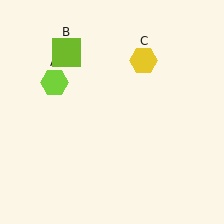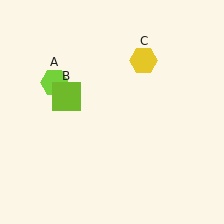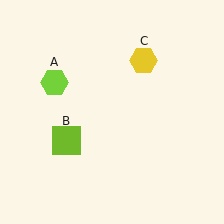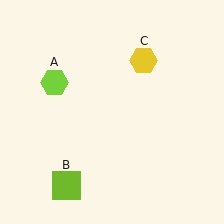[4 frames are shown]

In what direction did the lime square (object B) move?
The lime square (object B) moved down.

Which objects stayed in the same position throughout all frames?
Lime hexagon (object A) and yellow hexagon (object C) remained stationary.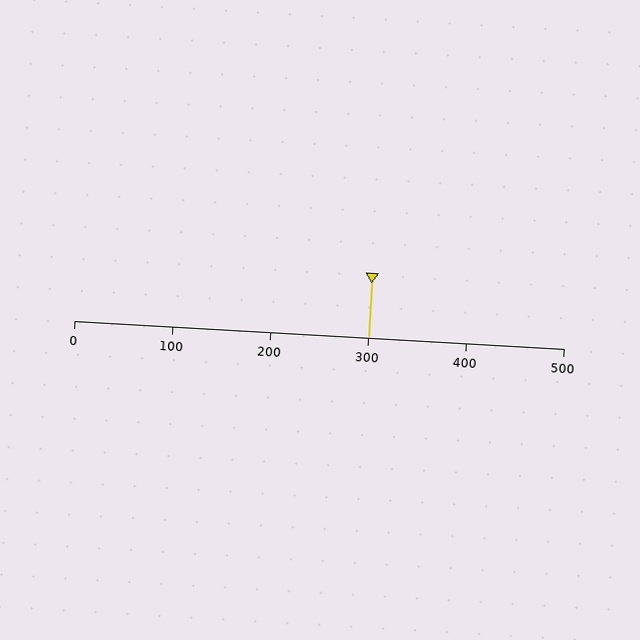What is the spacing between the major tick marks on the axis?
The major ticks are spaced 100 apart.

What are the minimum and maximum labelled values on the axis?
The axis runs from 0 to 500.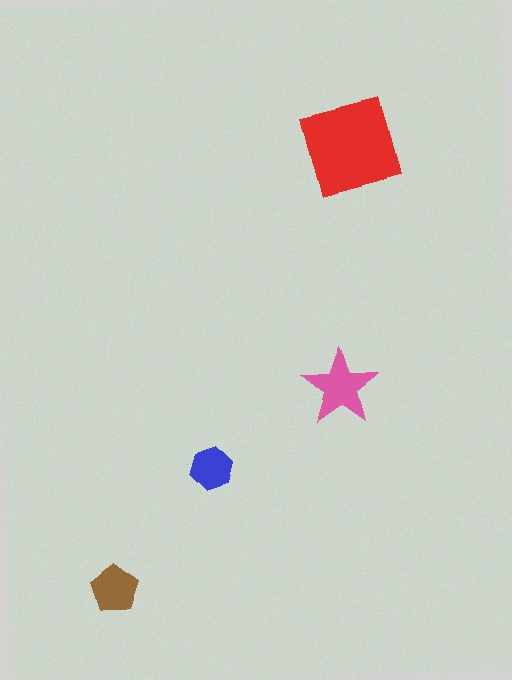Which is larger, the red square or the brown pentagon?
The red square.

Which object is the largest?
The red square.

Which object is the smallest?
The blue hexagon.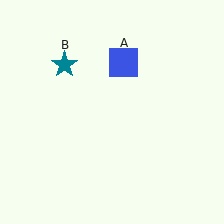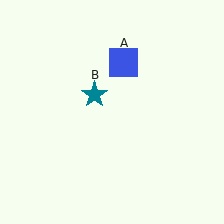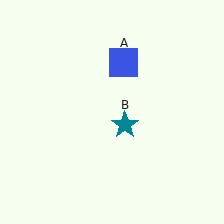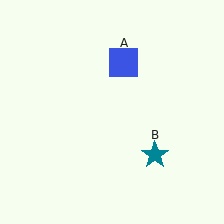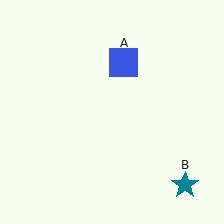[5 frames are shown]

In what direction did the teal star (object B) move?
The teal star (object B) moved down and to the right.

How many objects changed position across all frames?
1 object changed position: teal star (object B).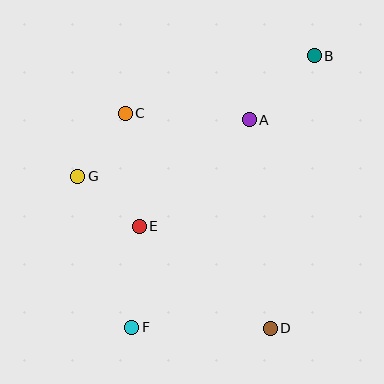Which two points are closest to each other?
Points E and G are closest to each other.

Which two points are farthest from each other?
Points B and F are farthest from each other.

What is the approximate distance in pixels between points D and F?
The distance between D and F is approximately 138 pixels.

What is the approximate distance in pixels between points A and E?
The distance between A and E is approximately 153 pixels.